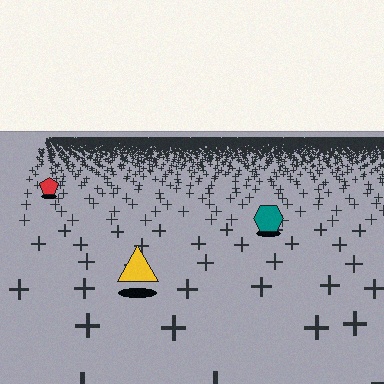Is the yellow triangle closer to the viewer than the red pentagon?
Yes. The yellow triangle is closer — you can tell from the texture gradient: the ground texture is coarser near it.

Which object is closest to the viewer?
The yellow triangle is closest. The texture marks near it are larger and more spread out.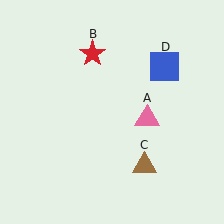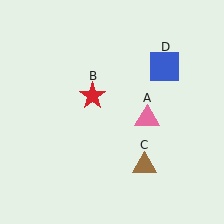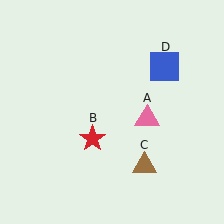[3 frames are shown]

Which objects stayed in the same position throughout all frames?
Pink triangle (object A) and brown triangle (object C) and blue square (object D) remained stationary.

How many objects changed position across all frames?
1 object changed position: red star (object B).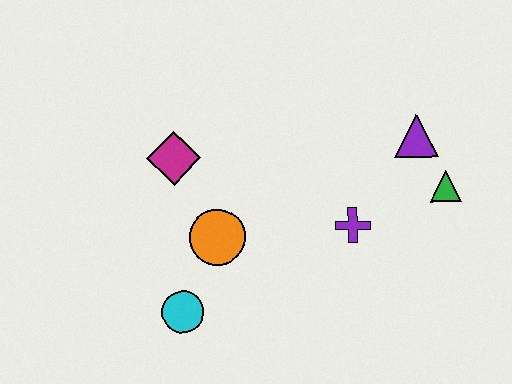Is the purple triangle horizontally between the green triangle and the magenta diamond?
Yes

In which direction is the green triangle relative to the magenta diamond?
The green triangle is to the right of the magenta diamond.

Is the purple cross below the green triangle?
Yes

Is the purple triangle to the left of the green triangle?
Yes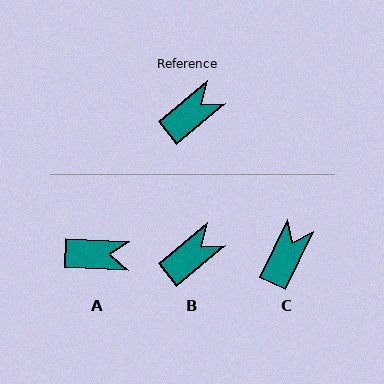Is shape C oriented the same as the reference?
No, it is off by about 25 degrees.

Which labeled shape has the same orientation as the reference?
B.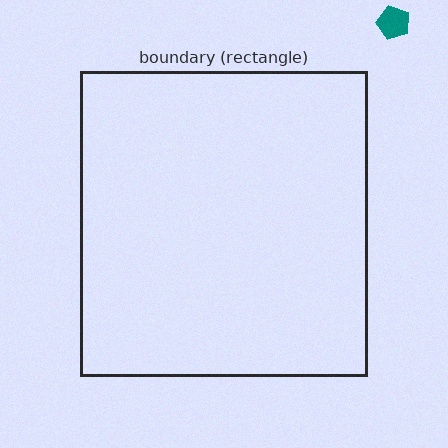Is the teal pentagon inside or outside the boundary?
Outside.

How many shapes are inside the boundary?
0 inside, 1 outside.